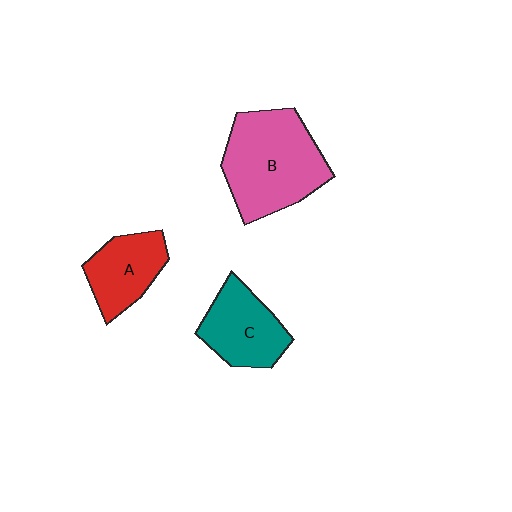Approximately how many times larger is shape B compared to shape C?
Approximately 1.6 times.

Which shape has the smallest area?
Shape A (red).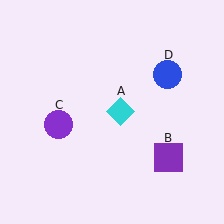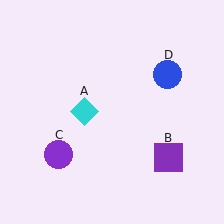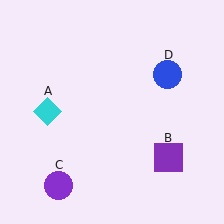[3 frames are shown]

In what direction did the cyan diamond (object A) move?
The cyan diamond (object A) moved left.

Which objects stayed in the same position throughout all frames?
Purple square (object B) and blue circle (object D) remained stationary.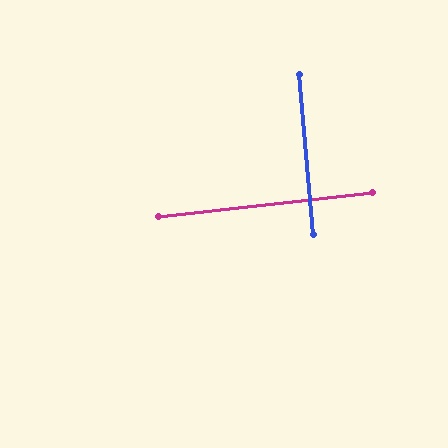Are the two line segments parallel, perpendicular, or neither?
Perpendicular — they meet at approximately 89°.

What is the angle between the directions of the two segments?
Approximately 89 degrees.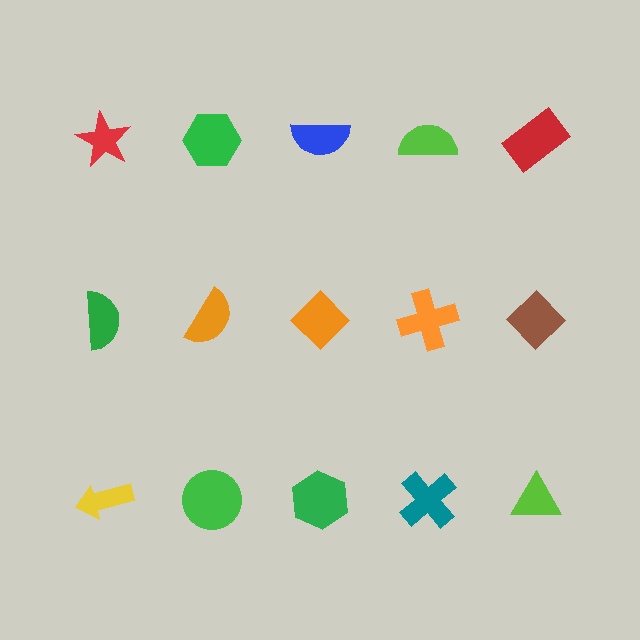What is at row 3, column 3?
A green hexagon.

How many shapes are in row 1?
5 shapes.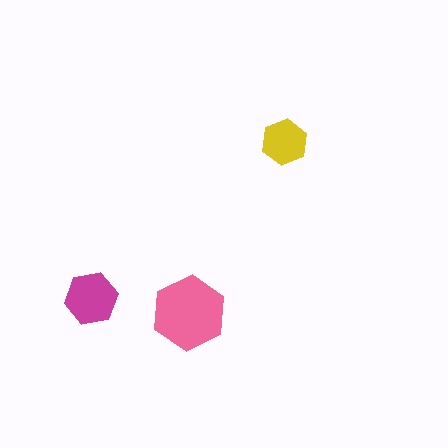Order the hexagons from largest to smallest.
the pink one, the magenta one, the yellow one.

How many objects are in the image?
There are 3 objects in the image.